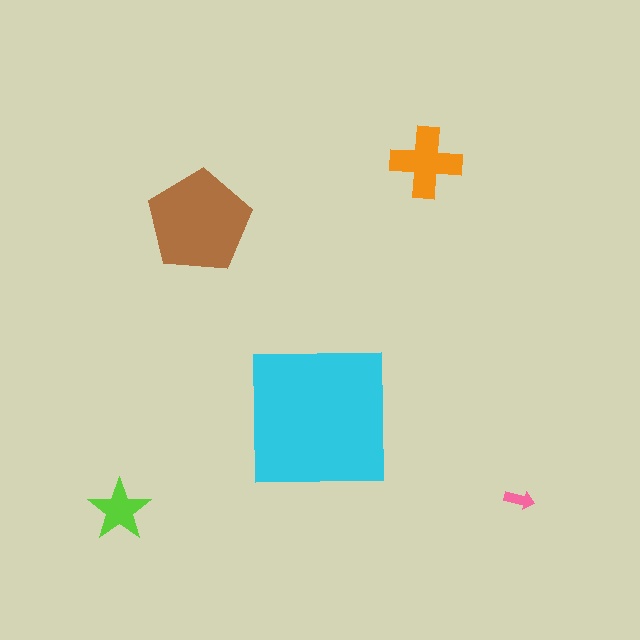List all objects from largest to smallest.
The cyan square, the brown pentagon, the orange cross, the lime star, the pink arrow.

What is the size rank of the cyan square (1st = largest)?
1st.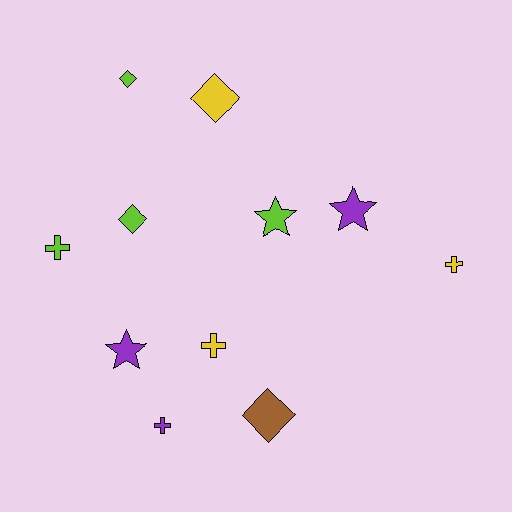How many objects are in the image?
There are 11 objects.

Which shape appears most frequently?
Cross, with 4 objects.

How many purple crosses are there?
There is 1 purple cross.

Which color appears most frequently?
Lime, with 4 objects.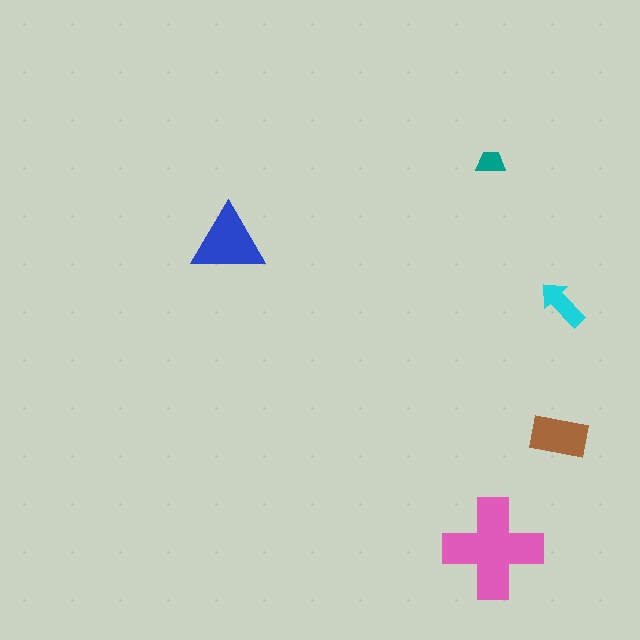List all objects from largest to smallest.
The pink cross, the blue triangle, the brown rectangle, the cyan arrow, the teal trapezoid.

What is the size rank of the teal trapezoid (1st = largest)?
5th.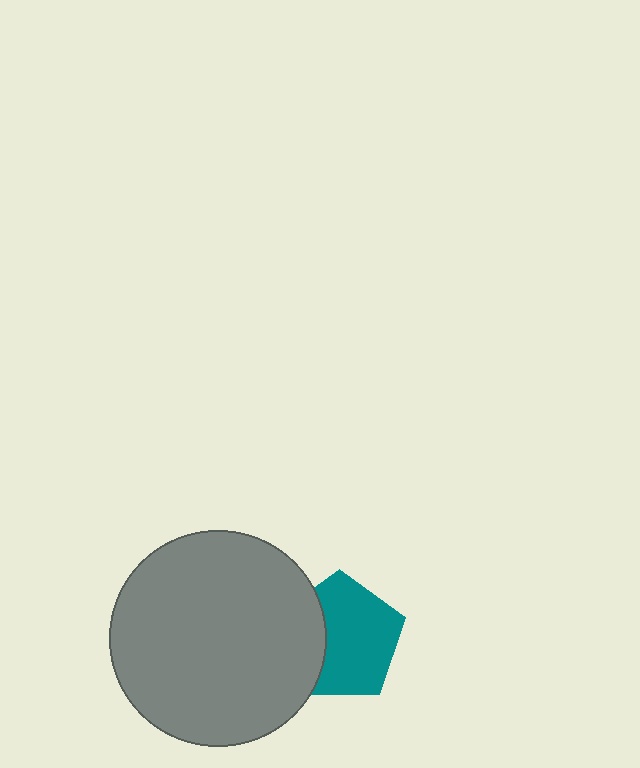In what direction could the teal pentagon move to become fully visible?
The teal pentagon could move right. That would shift it out from behind the gray circle entirely.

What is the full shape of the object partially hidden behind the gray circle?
The partially hidden object is a teal pentagon.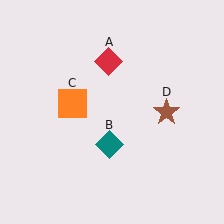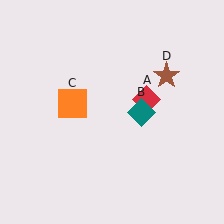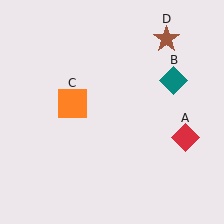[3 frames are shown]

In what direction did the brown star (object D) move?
The brown star (object D) moved up.